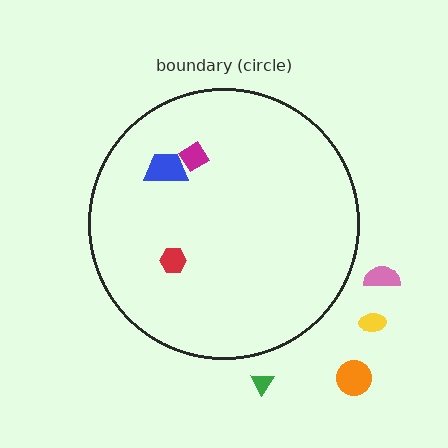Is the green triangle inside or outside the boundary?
Outside.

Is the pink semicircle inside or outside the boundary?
Outside.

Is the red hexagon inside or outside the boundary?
Inside.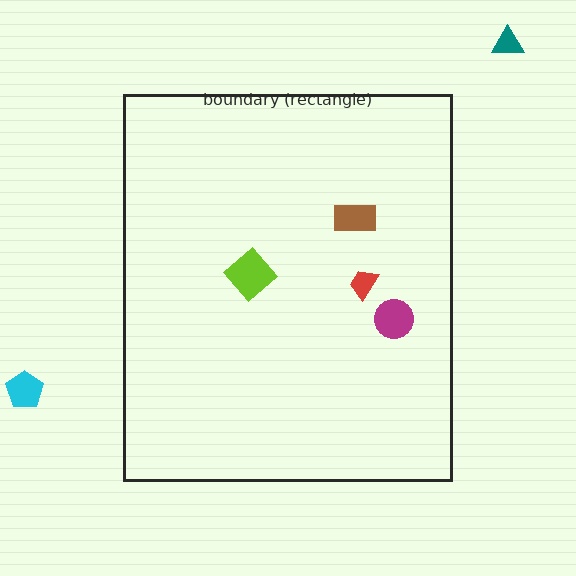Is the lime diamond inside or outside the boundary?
Inside.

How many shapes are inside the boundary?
4 inside, 2 outside.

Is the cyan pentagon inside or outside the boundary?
Outside.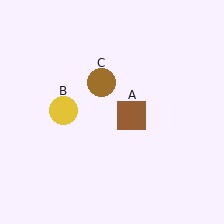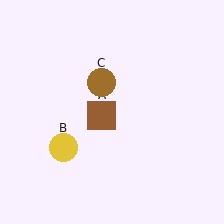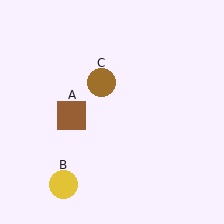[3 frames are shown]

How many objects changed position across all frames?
2 objects changed position: brown square (object A), yellow circle (object B).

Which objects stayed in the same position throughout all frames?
Brown circle (object C) remained stationary.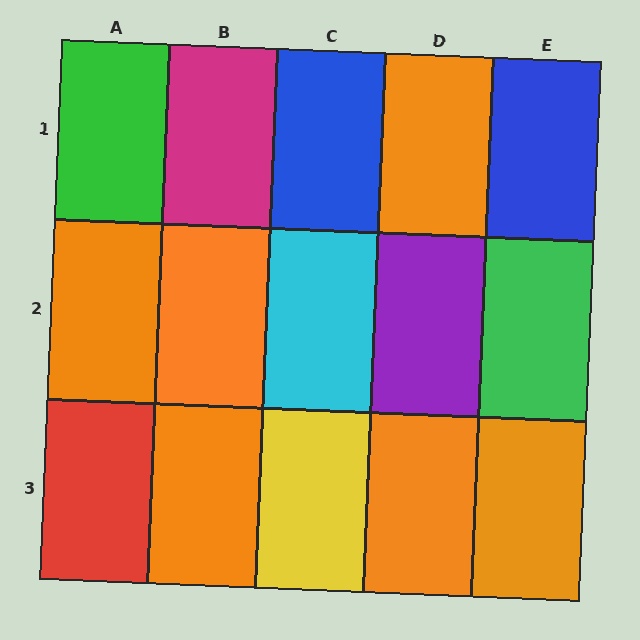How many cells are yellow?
1 cell is yellow.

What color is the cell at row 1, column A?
Green.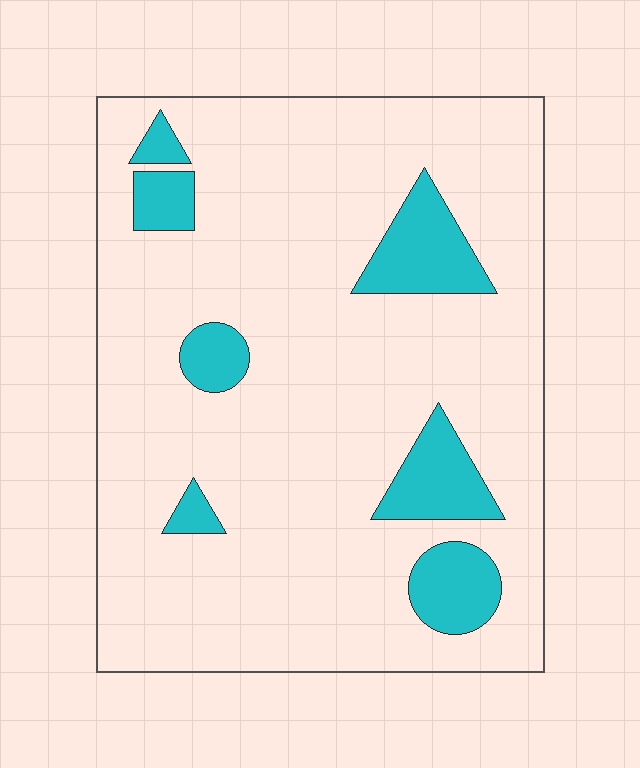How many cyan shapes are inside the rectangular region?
7.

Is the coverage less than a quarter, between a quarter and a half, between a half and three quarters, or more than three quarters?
Less than a quarter.